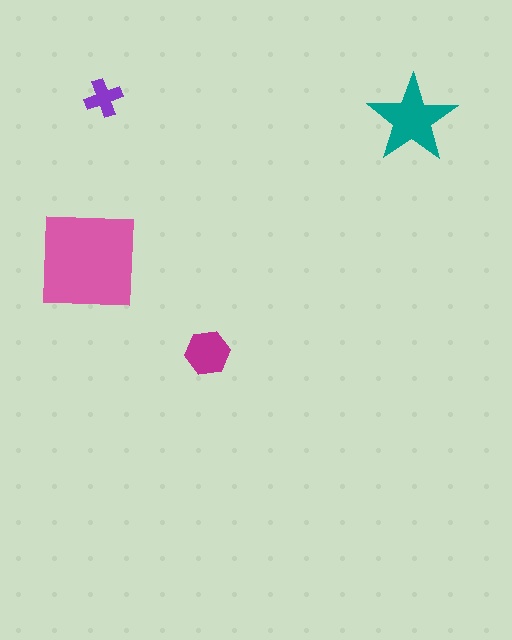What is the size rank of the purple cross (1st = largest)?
4th.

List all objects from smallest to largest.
The purple cross, the magenta hexagon, the teal star, the pink square.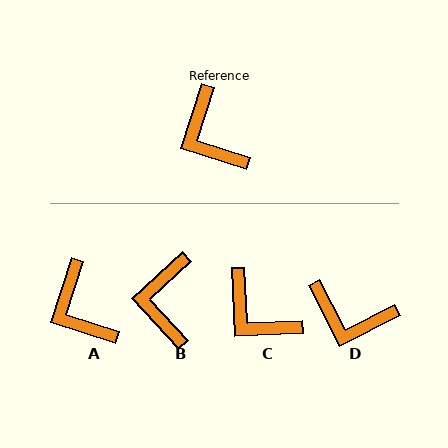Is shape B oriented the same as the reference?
No, it is off by about 29 degrees.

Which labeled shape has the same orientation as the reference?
A.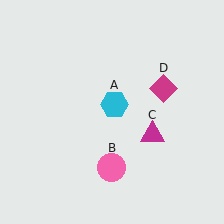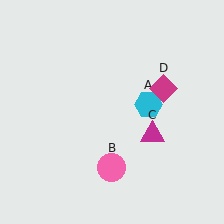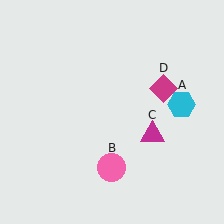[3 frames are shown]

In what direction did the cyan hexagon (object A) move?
The cyan hexagon (object A) moved right.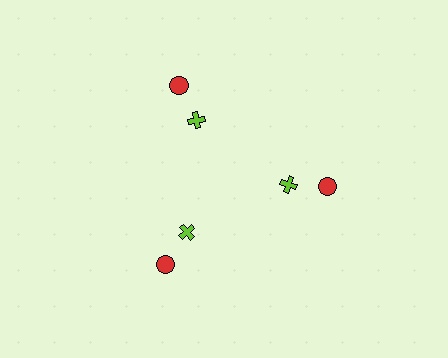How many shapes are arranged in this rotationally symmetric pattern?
There are 6 shapes, arranged in 3 groups of 2.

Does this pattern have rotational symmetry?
Yes, this pattern has 3-fold rotational symmetry. It looks the same after rotating 120 degrees around the center.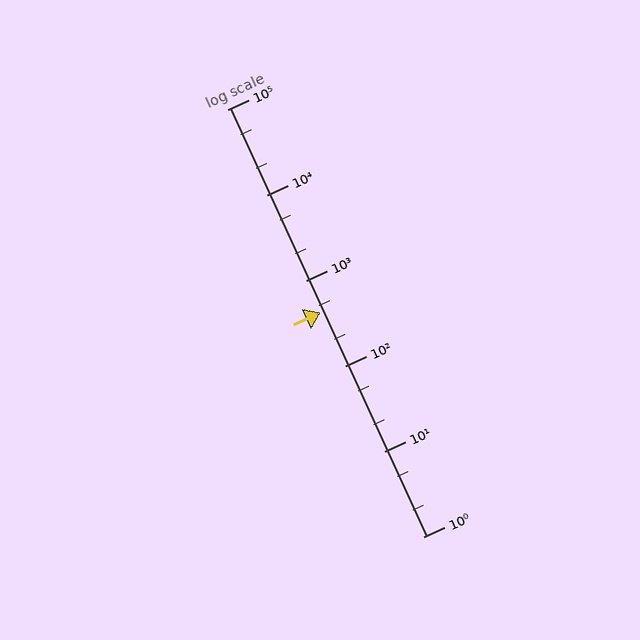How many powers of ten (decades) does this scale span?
The scale spans 5 decades, from 1 to 100000.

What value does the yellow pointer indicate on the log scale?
The pointer indicates approximately 420.